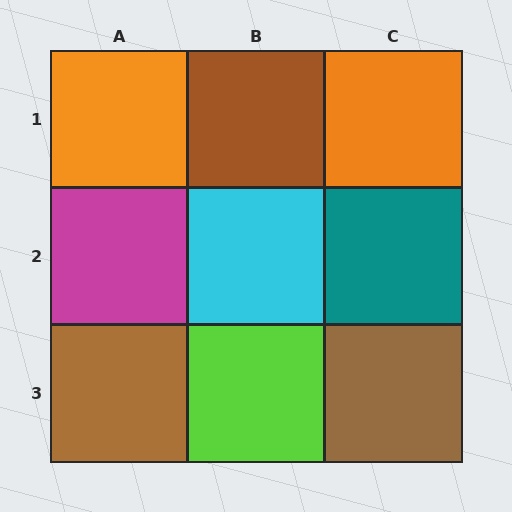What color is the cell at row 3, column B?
Lime.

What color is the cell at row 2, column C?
Teal.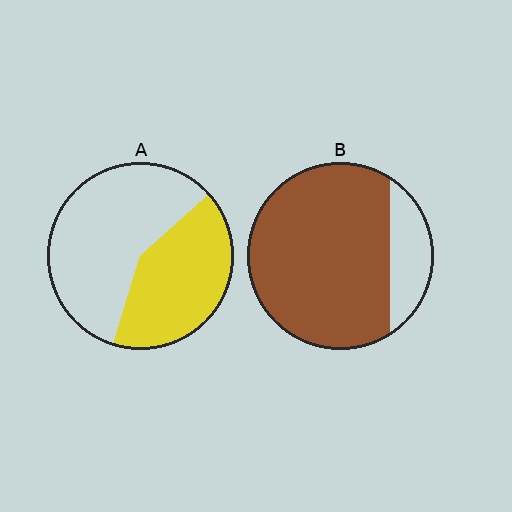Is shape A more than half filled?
No.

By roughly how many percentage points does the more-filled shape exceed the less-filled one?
By roughly 40 percentage points (B over A).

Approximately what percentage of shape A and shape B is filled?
A is approximately 40% and B is approximately 80%.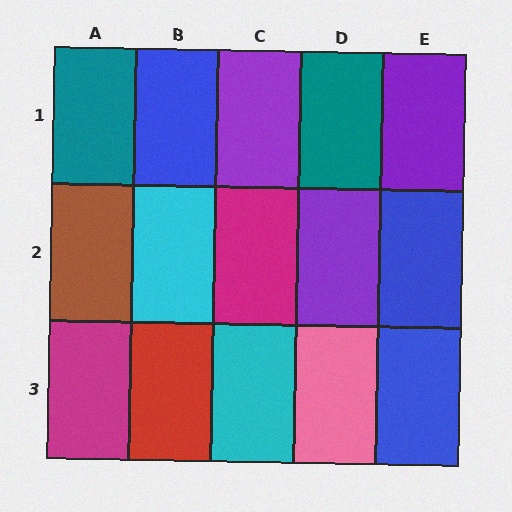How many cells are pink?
1 cell is pink.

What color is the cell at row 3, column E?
Blue.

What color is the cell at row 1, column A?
Teal.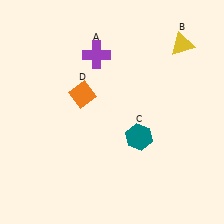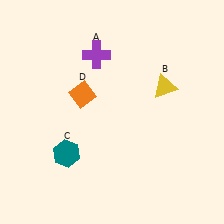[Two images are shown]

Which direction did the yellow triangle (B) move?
The yellow triangle (B) moved down.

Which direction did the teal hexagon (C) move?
The teal hexagon (C) moved left.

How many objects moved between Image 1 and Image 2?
2 objects moved between the two images.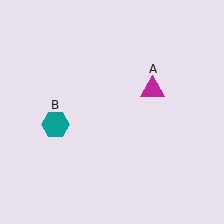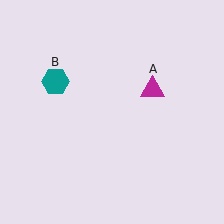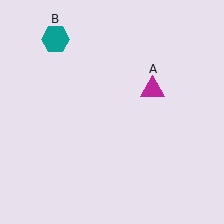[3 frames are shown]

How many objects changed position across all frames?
1 object changed position: teal hexagon (object B).